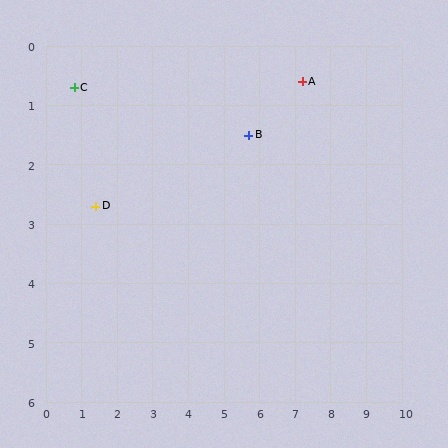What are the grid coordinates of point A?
Point A is at approximately (7.2, 0.6).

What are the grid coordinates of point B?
Point B is at approximately (5.7, 1.5).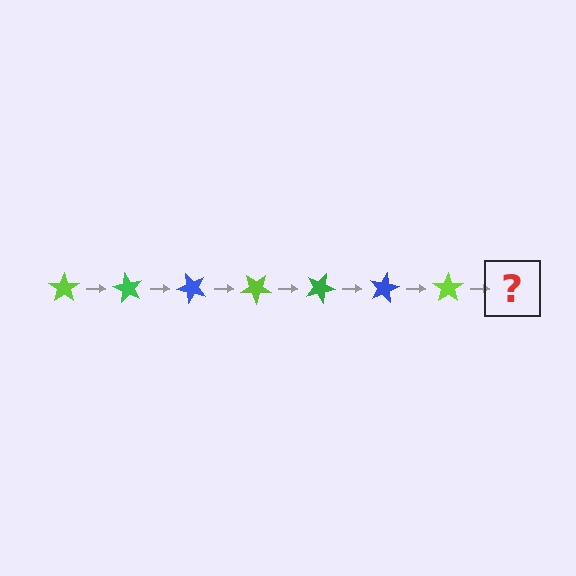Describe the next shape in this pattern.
It should be a green star, rotated 420 degrees from the start.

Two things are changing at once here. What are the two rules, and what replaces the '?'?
The two rules are that it rotates 60 degrees each step and the color cycles through lime, green, and blue. The '?' should be a green star, rotated 420 degrees from the start.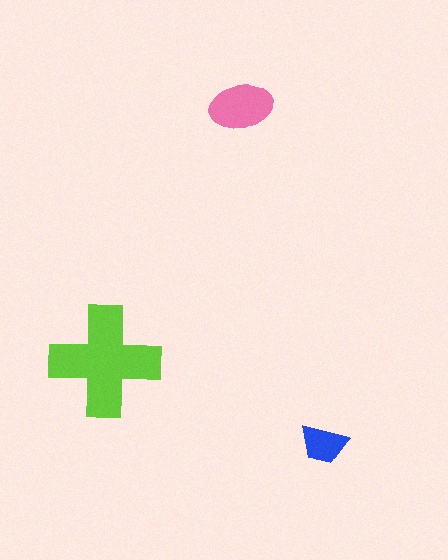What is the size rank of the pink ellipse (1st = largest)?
2nd.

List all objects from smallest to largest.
The blue trapezoid, the pink ellipse, the lime cross.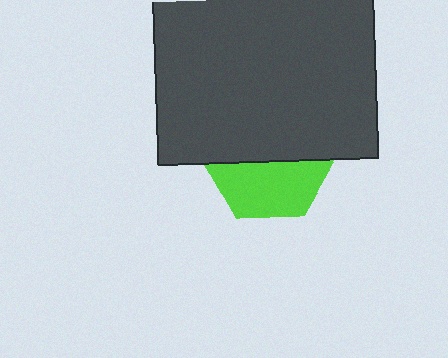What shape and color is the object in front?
The object in front is a dark gray rectangle.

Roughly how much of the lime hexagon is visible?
About half of it is visible (roughly 47%).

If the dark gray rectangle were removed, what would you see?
You would see the complete lime hexagon.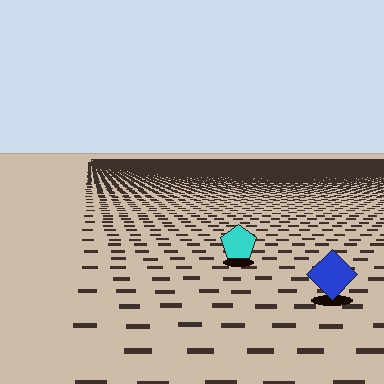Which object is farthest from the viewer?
The cyan pentagon is farthest from the viewer. It appears smaller and the ground texture around it is denser.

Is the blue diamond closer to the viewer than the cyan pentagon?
Yes. The blue diamond is closer — you can tell from the texture gradient: the ground texture is coarser near it.